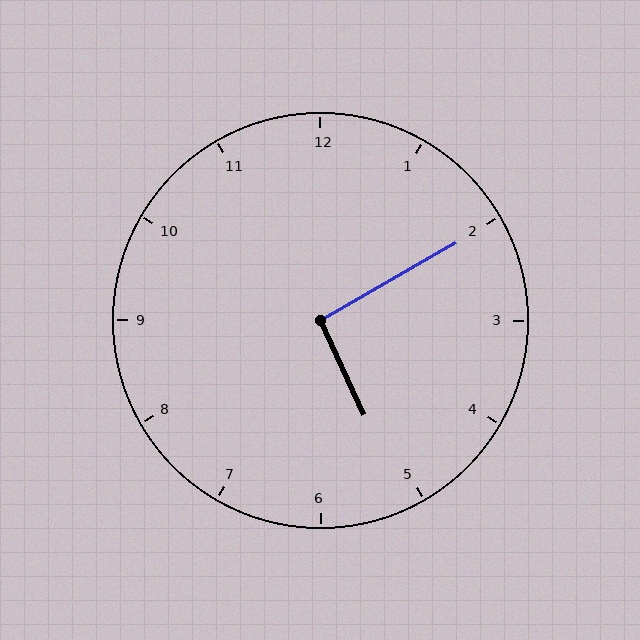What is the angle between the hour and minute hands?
Approximately 95 degrees.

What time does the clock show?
5:10.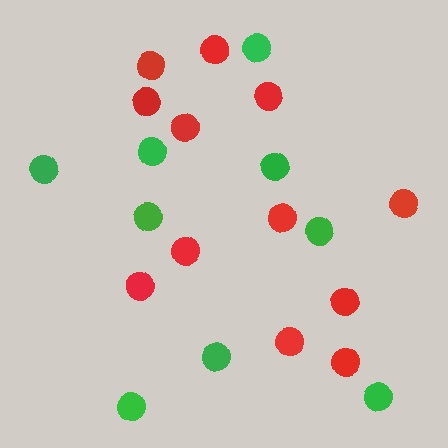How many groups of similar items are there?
There are 2 groups: one group of red circles (12) and one group of green circles (9).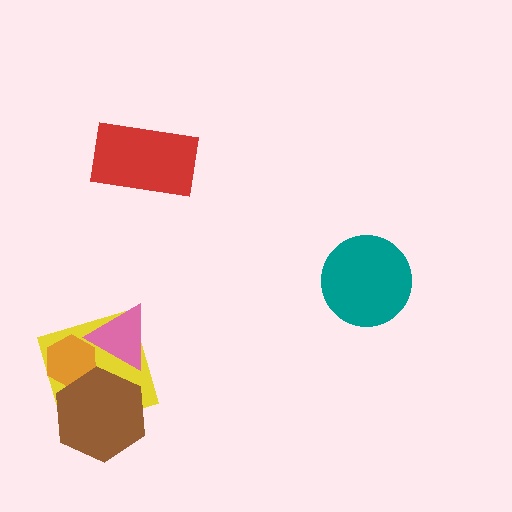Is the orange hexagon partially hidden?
Yes, it is partially covered by another shape.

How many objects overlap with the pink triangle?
2 objects overlap with the pink triangle.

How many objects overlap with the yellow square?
3 objects overlap with the yellow square.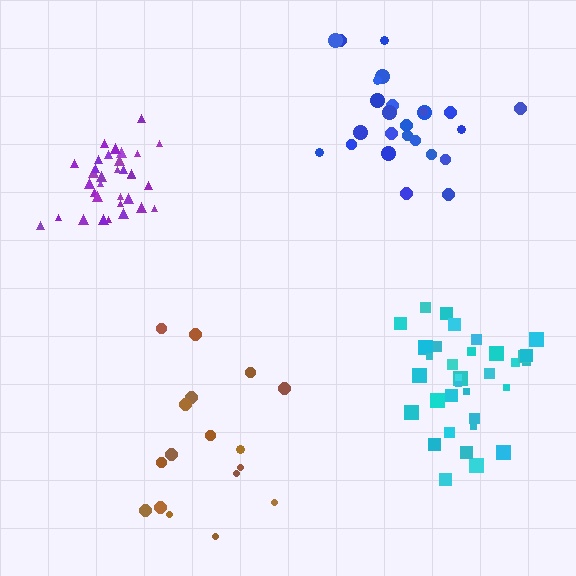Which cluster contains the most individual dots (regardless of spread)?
Cyan (34).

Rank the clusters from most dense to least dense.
purple, cyan, blue, brown.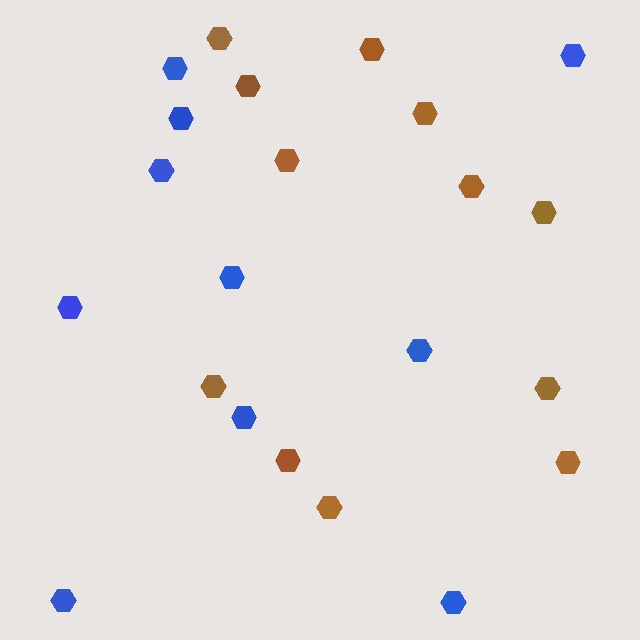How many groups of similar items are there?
There are 2 groups: one group of blue hexagons (10) and one group of brown hexagons (12).